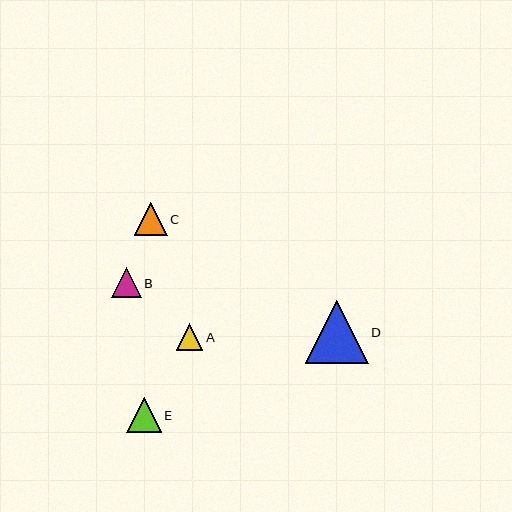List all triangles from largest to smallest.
From largest to smallest: D, E, C, B, A.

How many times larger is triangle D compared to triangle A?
Triangle D is approximately 2.4 times the size of triangle A.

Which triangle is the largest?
Triangle D is the largest with a size of approximately 63 pixels.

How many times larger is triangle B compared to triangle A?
Triangle B is approximately 1.1 times the size of triangle A.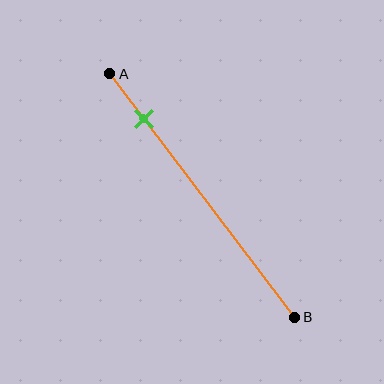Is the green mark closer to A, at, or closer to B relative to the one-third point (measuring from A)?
The green mark is closer to point A than the one-third point of segment AB.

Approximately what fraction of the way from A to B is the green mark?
The green mark is approximately 20% of the way from A to B.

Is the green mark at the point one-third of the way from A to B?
No, the mark is at about 20% from A, not at the 33% one-third point.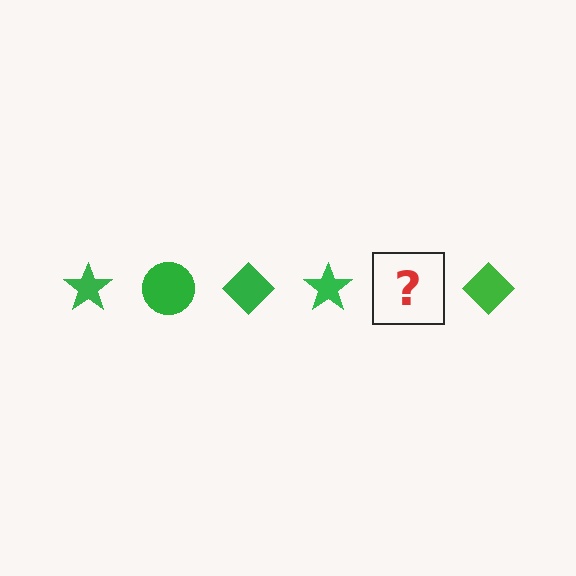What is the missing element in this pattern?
The missing element is a green circle.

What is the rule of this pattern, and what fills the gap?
The rule is that the pattern cycles through star, circle, diamond shapes in green. The gap should be filled with a green circle.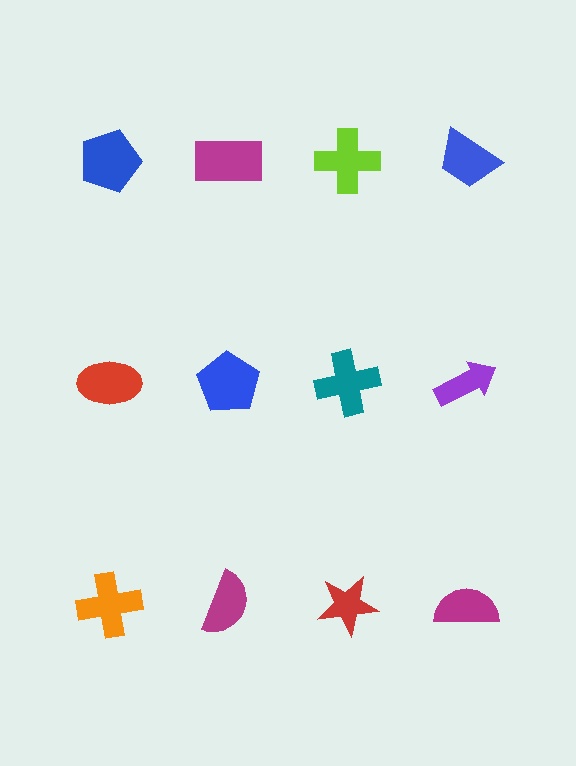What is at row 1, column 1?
A blue pentagon.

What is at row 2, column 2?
A blue pentagon.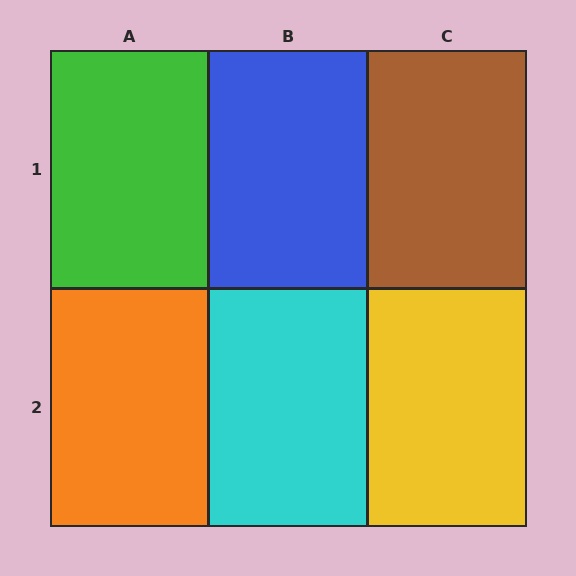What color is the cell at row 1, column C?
Brown.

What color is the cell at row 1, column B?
Blue.